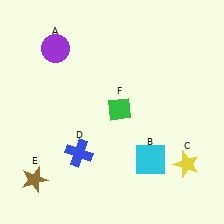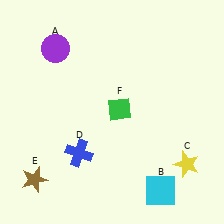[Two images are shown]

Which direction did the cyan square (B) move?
The cyan square (B) moved down.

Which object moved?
The cyan square (B) moved down.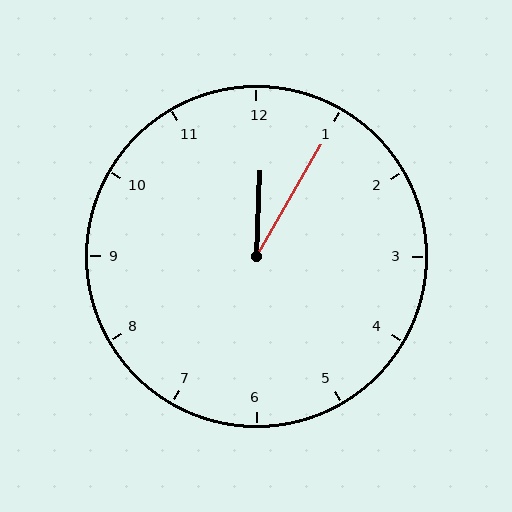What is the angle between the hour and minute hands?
Approximately 28 degrees.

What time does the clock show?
12:05.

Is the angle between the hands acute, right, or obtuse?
It is acute.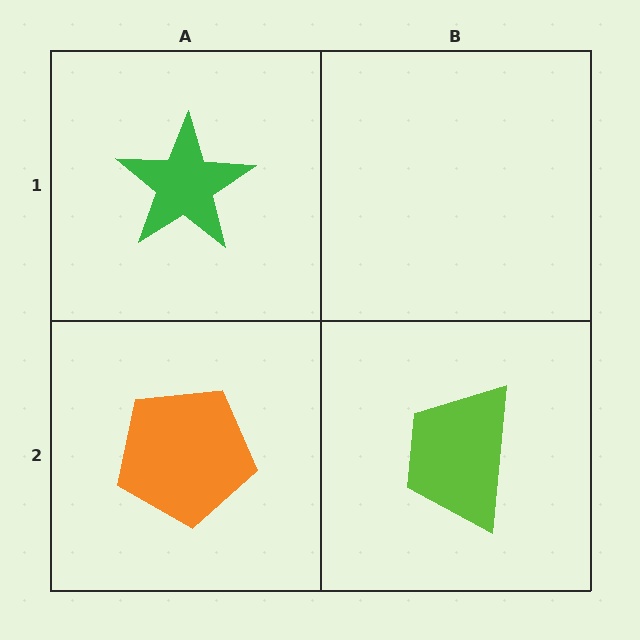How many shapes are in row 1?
1 shape.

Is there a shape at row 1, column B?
No, that cell is empty.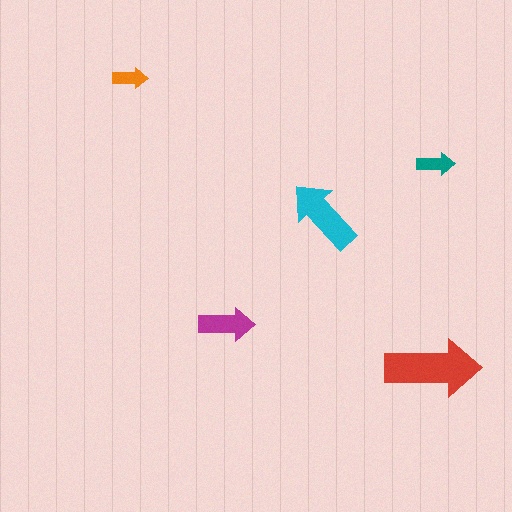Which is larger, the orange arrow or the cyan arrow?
The cyan one.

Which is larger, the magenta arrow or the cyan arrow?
The cyan one.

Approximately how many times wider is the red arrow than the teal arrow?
About 2.5 times wider.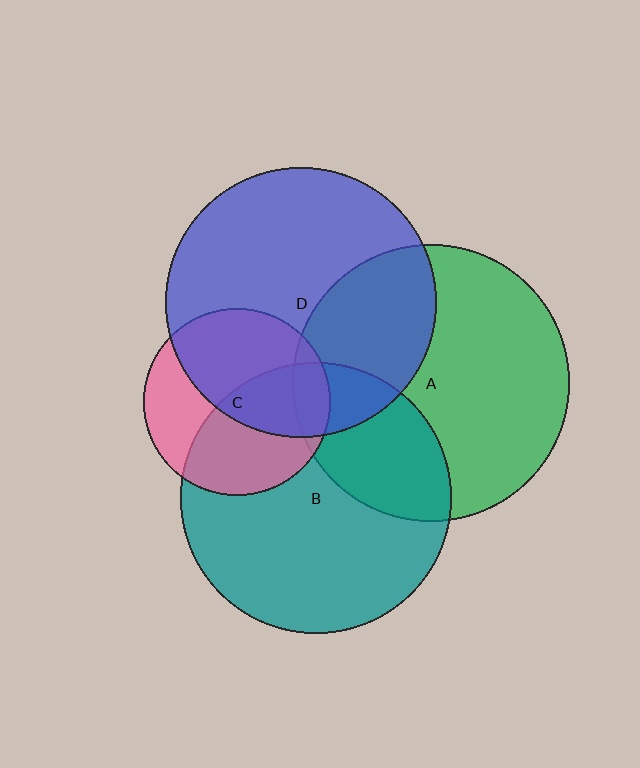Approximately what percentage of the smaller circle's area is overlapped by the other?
Approximately 30%.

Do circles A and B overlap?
Yes.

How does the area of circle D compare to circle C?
Approximately 2.1 times.